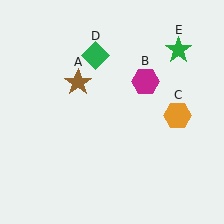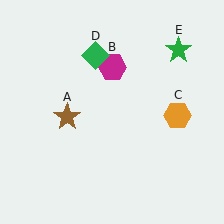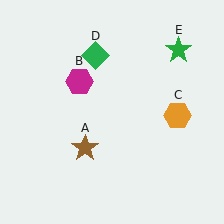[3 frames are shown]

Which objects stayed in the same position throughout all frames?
Orange hexagon (object C) and green diamond (object D) and green star (object E) remained stationary.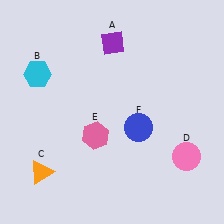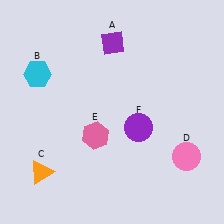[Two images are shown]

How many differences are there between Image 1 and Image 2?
There is 1 difference between the two images.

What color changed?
The circle (F) changed from blue in Image 1 to purple in Image 2.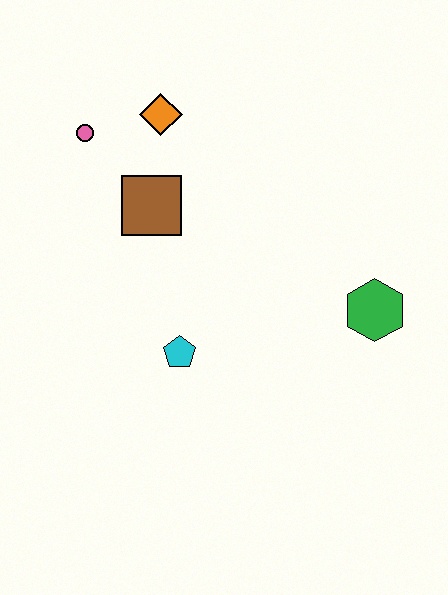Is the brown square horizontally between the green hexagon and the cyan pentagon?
No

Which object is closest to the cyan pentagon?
The brown square is closest to the cyan pentagon.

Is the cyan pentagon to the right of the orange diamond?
Yes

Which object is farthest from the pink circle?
The green hexagon is farthest from the pink circle.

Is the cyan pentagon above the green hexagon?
No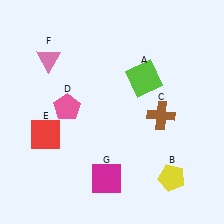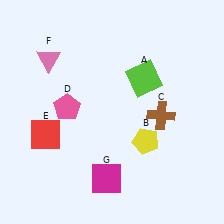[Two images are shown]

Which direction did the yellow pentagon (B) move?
The yellow pentagon (B) moved up.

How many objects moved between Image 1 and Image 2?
1 object moved between the two images.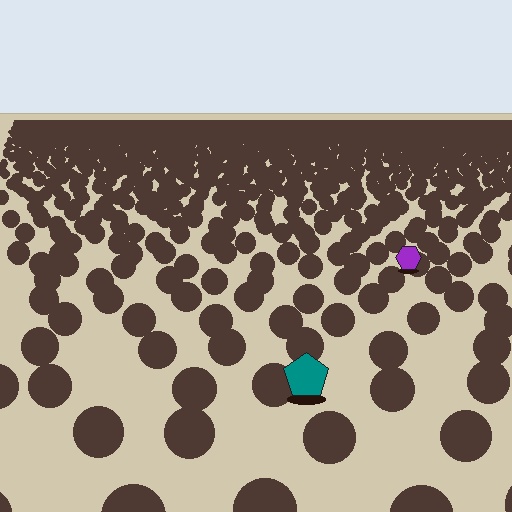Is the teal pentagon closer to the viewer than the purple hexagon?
Yes. The teal pentagon is closer — you can tell from the texture gradient: the ground texture is coarser near it.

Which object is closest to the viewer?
The teal pentagon is closest. The texture marks near it are larger and more spread out.